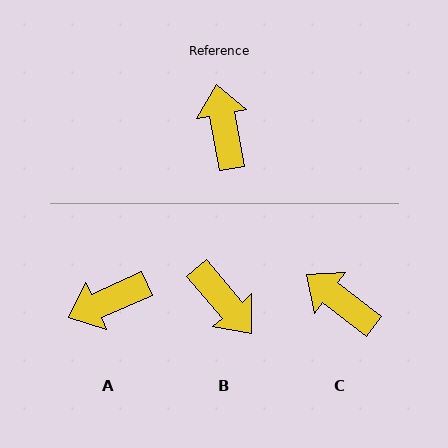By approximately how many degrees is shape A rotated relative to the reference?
Approximately 103 degrees counter-clockwise.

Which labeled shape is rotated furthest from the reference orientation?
B, about 150 degrees away.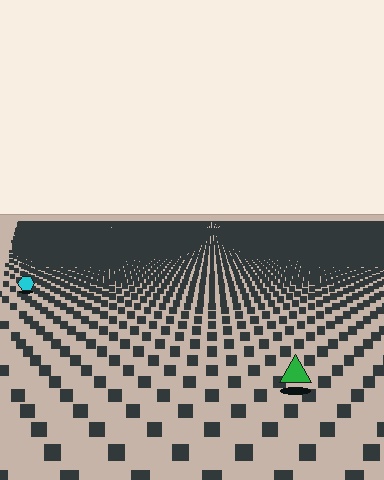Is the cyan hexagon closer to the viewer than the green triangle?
No. The green triangle is closer — you can tell from the texture gradient: the ground texture is coarser near it.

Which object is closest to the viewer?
The green triangle is closest. The texture marks near it are larger and more spread out.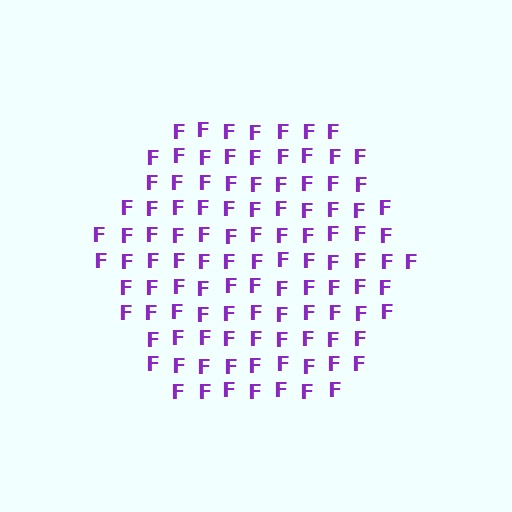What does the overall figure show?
The overall figure shows a hexagon.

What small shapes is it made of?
It is made of small letter F's.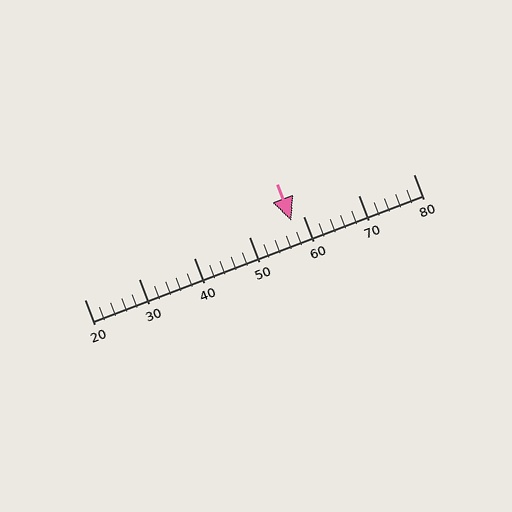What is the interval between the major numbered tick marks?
The major tick marks are spaced 10 units apart.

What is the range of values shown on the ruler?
The ruler shows values from 20 to 80.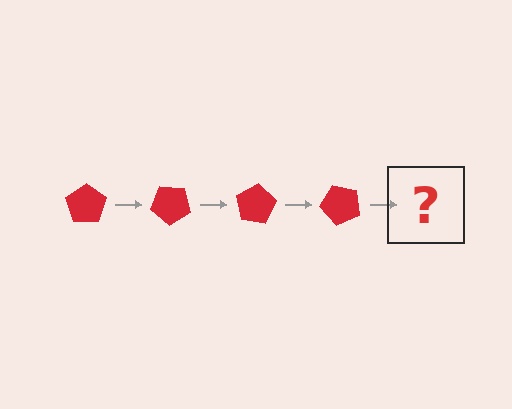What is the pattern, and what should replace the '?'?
The pattern is that the pentagon rotates 40 degrees each step. The '?' should be a red pentagon rotated 160 degrees.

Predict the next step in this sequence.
The next step is a red pentagon rotated 160 degrees.